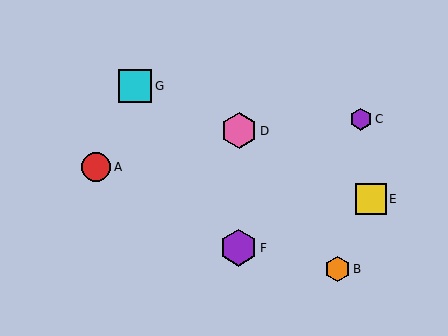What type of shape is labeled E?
Shape E is a yellow square.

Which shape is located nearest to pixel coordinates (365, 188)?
The yellow square (labeled E) at (371, 199) is nearest to that location.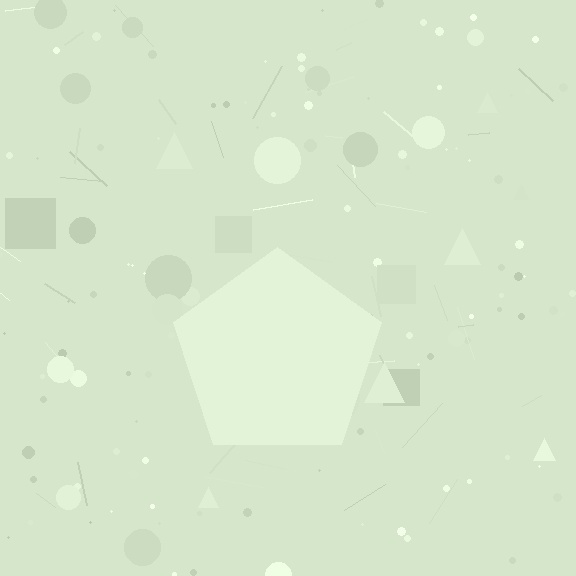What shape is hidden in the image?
A pentagon is hidden in the image.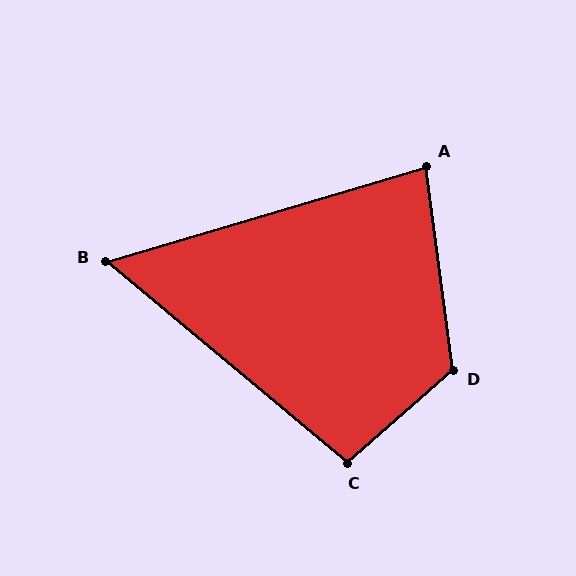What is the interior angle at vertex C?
Approximately 99 degrees (obtuse).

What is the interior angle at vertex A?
Approximately 81 degrees (acute).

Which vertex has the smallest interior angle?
B, at approximately 56 degrees.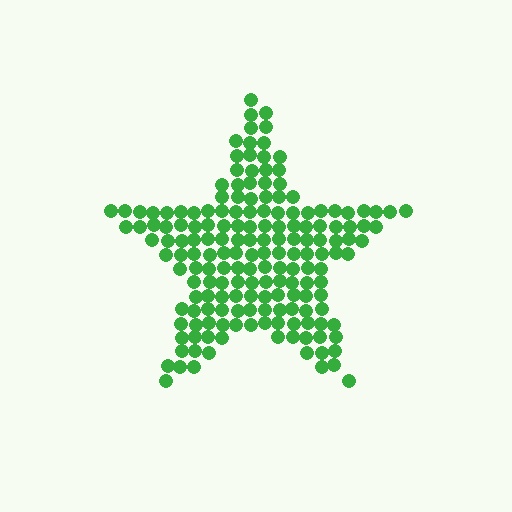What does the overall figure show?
The overall figure shows a star.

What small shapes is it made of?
It is made of small circles.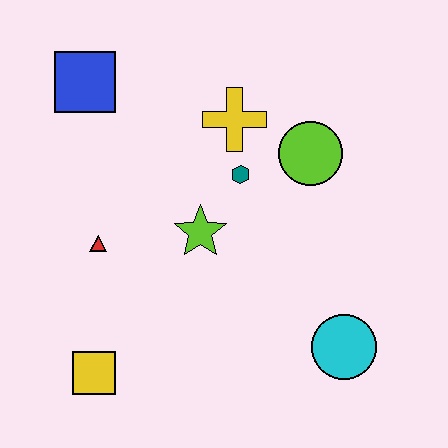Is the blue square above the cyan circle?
Yes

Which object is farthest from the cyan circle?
The blue square is farthest from the cyan circle.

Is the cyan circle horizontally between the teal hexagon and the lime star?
No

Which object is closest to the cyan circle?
The lime star is closest to the cyan circle.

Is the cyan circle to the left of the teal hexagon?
No